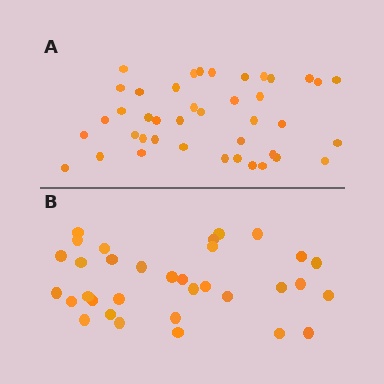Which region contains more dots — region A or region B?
Region A (the top region) has more dots.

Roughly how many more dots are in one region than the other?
Region A has roughly 8 or so more dots than region B.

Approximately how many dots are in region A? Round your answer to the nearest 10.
About 40 dots. (The exact count is 41, which rounds to 40.)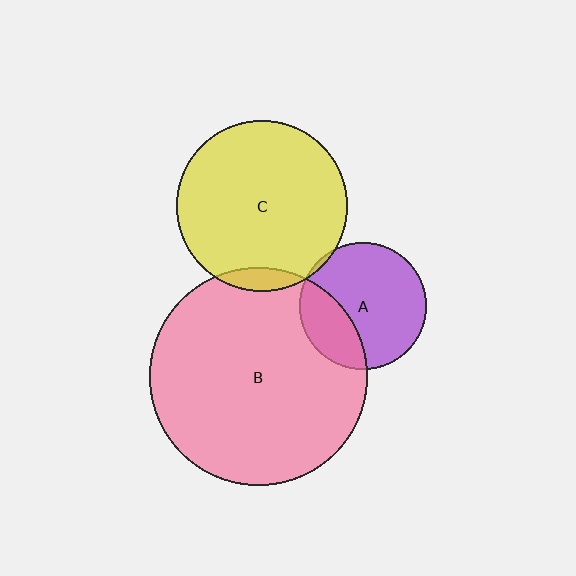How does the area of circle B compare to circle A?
Approximately 3.0 times.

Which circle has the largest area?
Circle B (pink).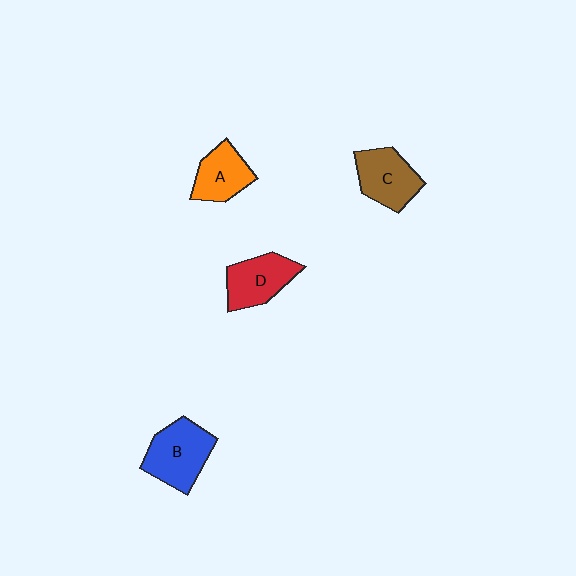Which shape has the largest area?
Shape B (blue).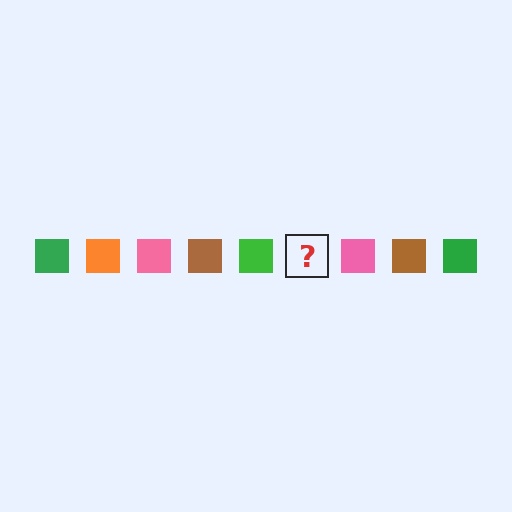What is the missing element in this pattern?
The missing element is an orange square.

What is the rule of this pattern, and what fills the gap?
The rule is that the pattern cycles through green, orange, pink, brown squares. The gap should be filled with an orange square.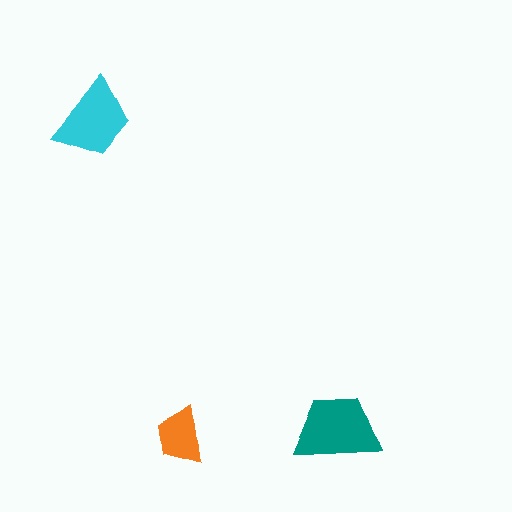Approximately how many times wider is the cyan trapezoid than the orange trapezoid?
About 1.5 times wider.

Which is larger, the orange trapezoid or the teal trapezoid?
The teal one.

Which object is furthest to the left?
The cyan trapezoid is leftmost.